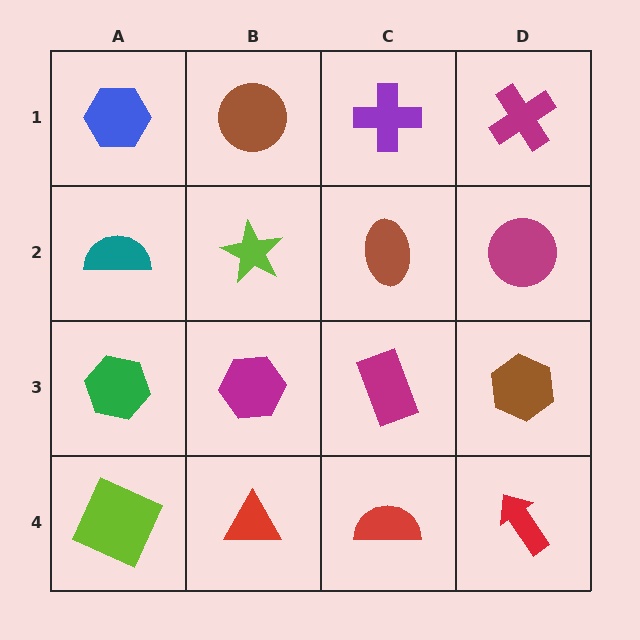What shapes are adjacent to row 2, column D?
A magenta cross (row 1, column D), a brown hexagon (row 3, column D), a brown ellipse (row 2, column C).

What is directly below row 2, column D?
A brown hexagon.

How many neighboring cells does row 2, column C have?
4.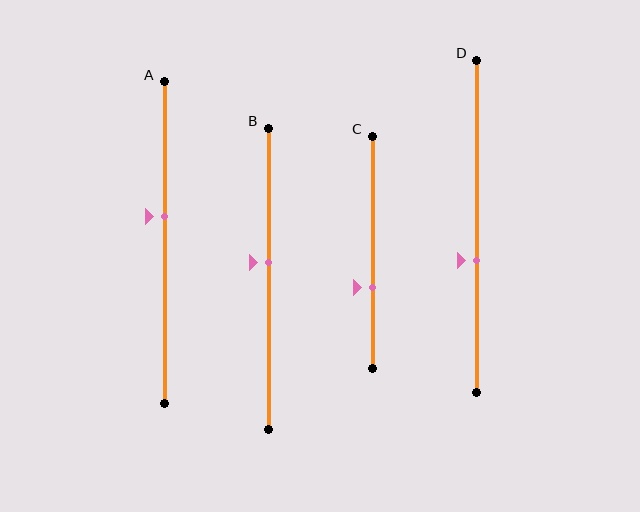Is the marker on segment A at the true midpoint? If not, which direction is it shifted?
No, the marker on segment A is shifted upward by about 8% of the segment length.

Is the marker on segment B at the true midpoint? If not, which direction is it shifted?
No, the marker on segment B is shifted upward by about 5% of the segment length.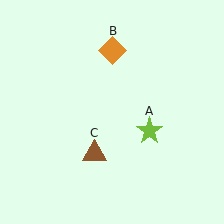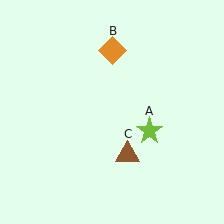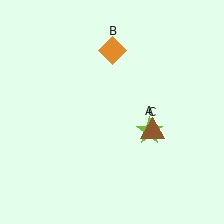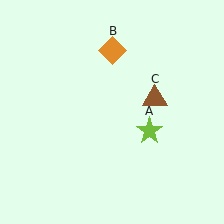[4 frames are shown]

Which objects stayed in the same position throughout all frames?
Lime star (object A) and orange diamond (object B) remained stationary.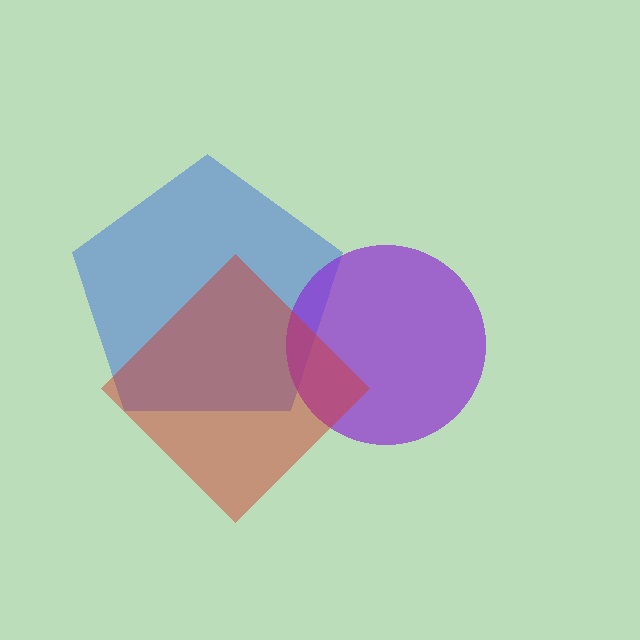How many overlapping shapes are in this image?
There are 3 overlapping shapes in the image.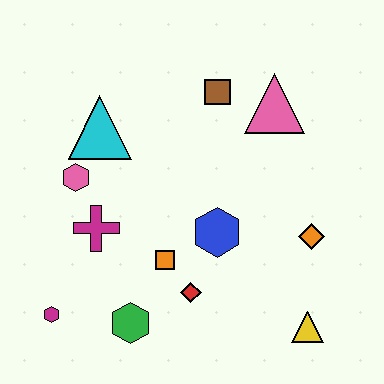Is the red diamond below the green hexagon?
No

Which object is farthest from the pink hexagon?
The yellow triangle is farthest from the pink hexagon.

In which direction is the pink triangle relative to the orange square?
The pink triangle is above the orange square.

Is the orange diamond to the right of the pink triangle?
Yes